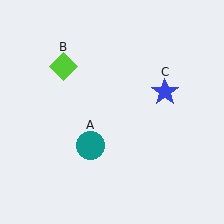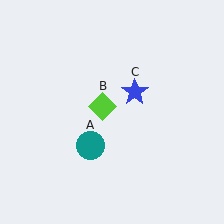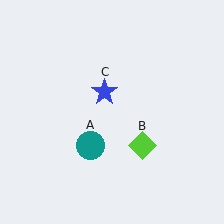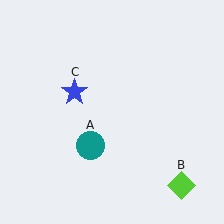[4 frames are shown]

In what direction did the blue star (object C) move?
The blue star (object C) moved left.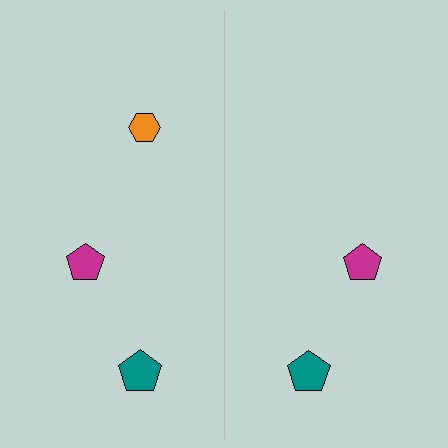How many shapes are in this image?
There are 5 shapes in this image.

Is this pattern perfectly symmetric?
No, the pattern is not perfectly symmetric. A orange hexagon is missing from the right side.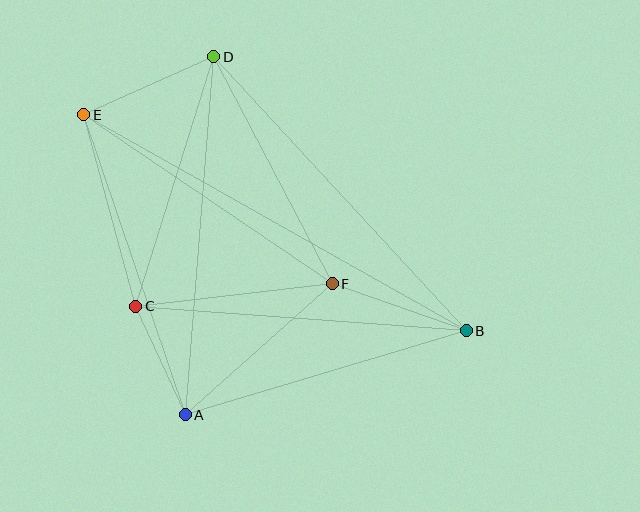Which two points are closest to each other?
Points A and C are closest to each other.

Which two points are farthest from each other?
Points B and E are farthest from each other.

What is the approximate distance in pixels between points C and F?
The distance between C and F is approximately 198 pixels.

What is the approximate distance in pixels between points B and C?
The distance between B and C is approximately 332 pixels.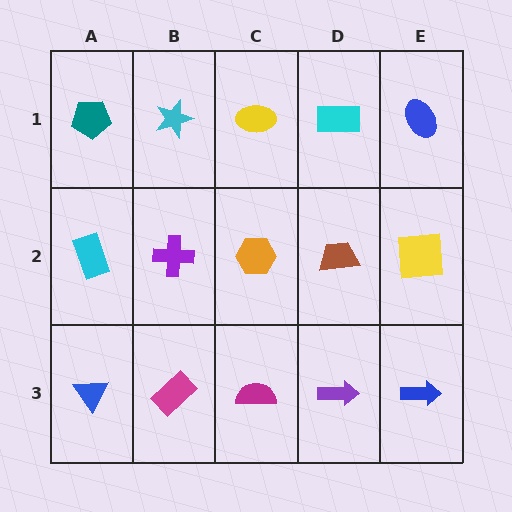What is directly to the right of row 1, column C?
A cyan rectangle.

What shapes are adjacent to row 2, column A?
A teal pentagon (row 1, column A), a blue triangle (row 3, column A), a purple cross (row 2, column B).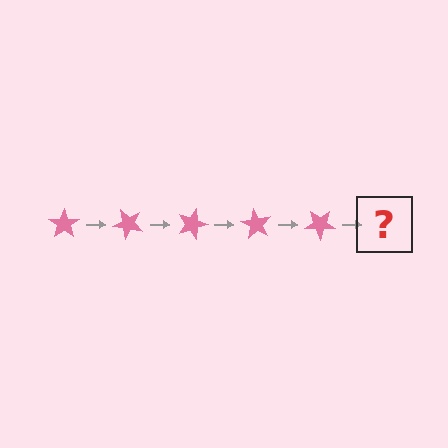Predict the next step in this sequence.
The next step is a pink star rotated 225 degrees.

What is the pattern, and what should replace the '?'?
The pattern is that the star rotates 45 degrees each step. The '?' should be a pink star rotated 225 degrees.